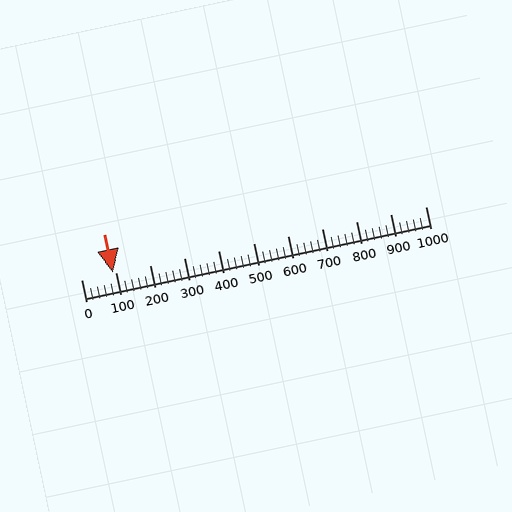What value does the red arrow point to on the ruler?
The red arrow points to approximately 92.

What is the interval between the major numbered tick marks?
The major tick marks are spaced 100 units apart.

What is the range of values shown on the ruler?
The ruler shows values from 0 to 1000.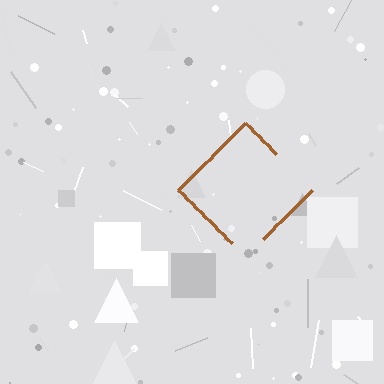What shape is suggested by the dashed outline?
The dashed outline suggests a diamond.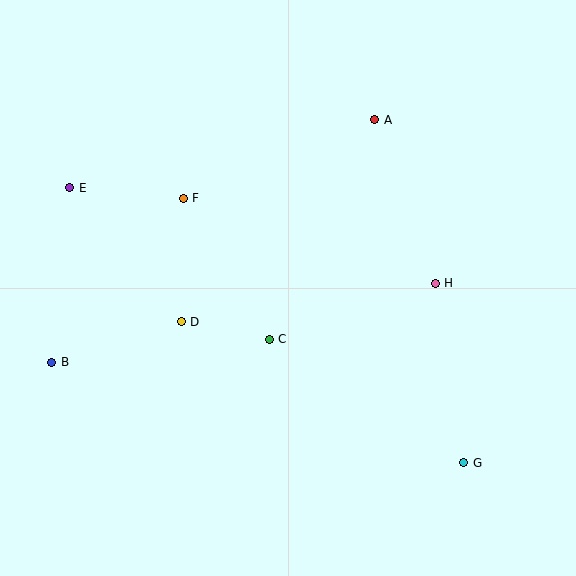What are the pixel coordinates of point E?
Point E is at (70, 188).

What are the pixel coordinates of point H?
Point H is at (435, 283).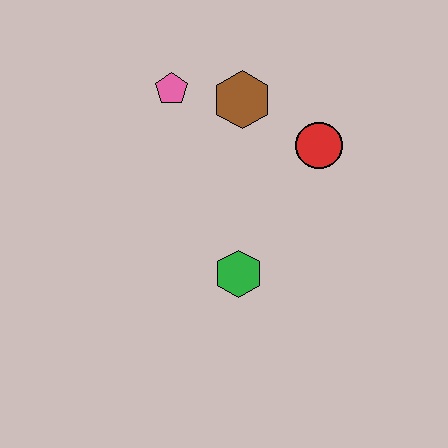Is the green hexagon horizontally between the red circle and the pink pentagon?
Yes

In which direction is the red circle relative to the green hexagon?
The red circle is above the green hexagon.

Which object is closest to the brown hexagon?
The pink pentagon is closest to the brown hexagon.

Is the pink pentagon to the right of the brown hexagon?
No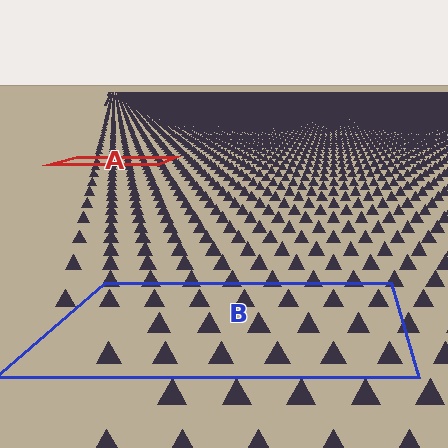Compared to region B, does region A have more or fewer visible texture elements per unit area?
Region A has more texture elements per unit area — they are packed more densely because it is farther away.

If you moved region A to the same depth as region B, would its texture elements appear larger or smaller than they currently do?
They would appear larger. At a closer depth, the same texture elements are projected at a bigger on-screen size.